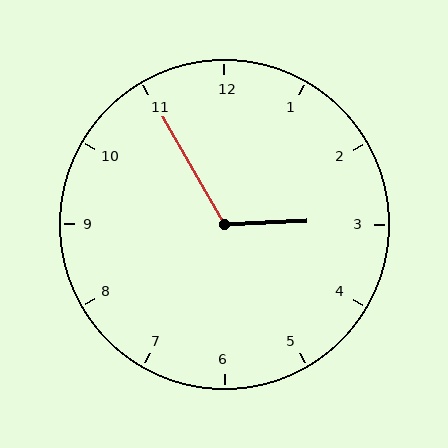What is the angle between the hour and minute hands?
Approximately 118 degrees.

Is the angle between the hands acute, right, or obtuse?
It is obtuse.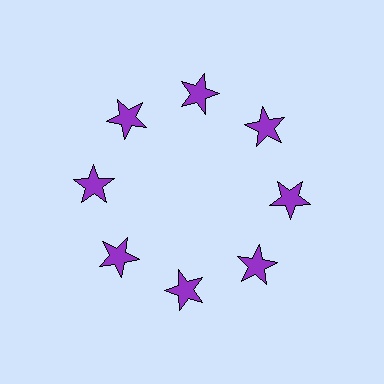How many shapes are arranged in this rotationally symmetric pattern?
There are 8 shapes, arranged in 8 groups of 1.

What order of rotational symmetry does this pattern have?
This pattern has 8-fold rotational symmetry.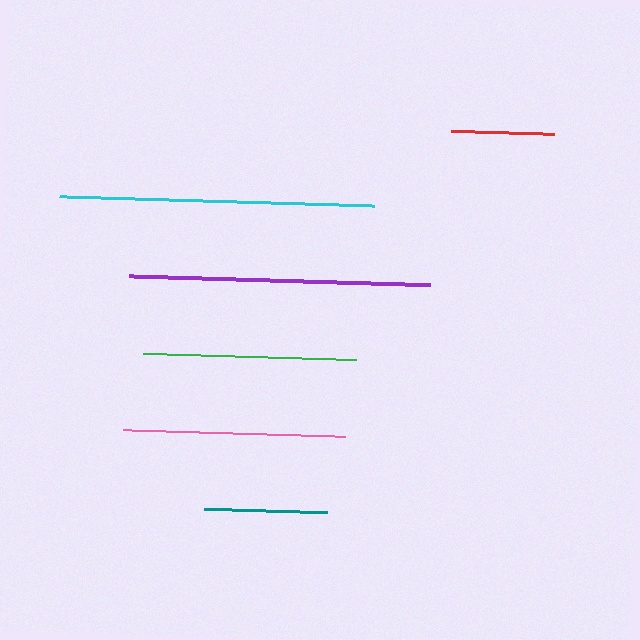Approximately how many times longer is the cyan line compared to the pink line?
The cyan line is approximately 1.4 times the length of the pink line.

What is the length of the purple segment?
The purple segment is approximately 301 pixels long.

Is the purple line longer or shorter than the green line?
The purple line is longer than the green line.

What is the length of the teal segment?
The teal segment is approximately 123 pixels long.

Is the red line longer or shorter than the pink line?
The pink line is longer than the red line.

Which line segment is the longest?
The cyan line is the longest at approximately 316 pixels.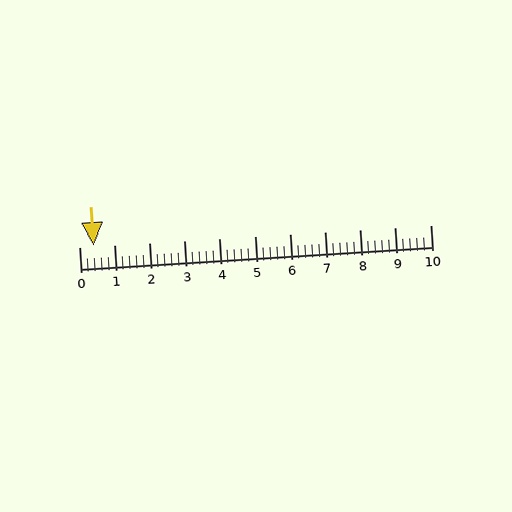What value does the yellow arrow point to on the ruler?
The yellow arrow points to approximately 0.4.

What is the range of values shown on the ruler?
The ruler shows values from 0 to 10.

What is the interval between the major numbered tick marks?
The major tick marks are spaced 1 units apart.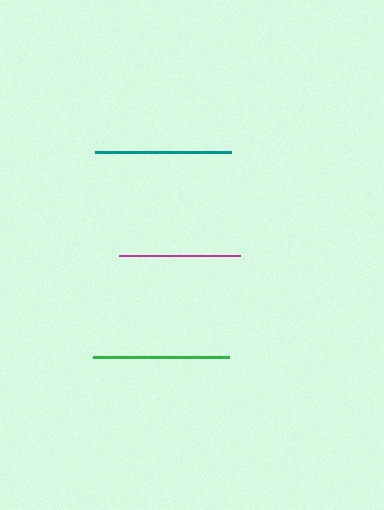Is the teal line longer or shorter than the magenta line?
The teal line is longer than the magenta line.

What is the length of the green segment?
The green segment is approximately 136 pixels long.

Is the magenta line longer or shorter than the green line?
The green line is longer than the magenta line.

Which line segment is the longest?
The green line is the longest at approximately 136 pixels.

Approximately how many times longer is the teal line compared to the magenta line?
The teal line is approximately 1.1 times the length of the magenta line.